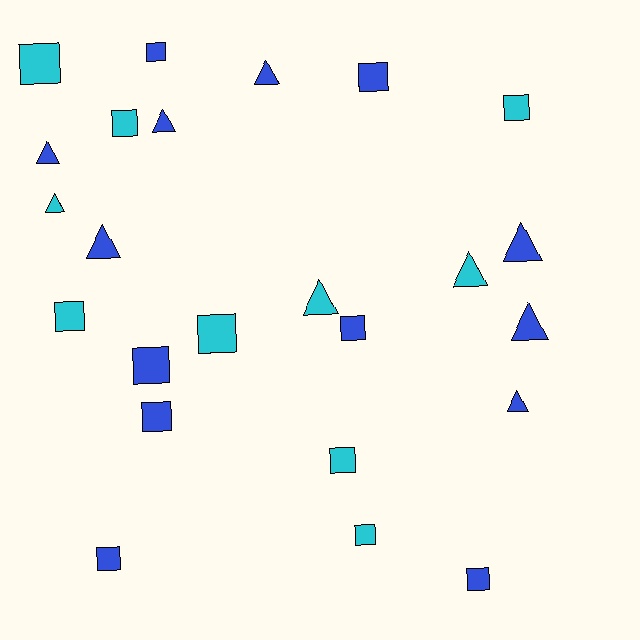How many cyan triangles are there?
There are 3 cyan triangles.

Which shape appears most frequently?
Square, with 14 objects.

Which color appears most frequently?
Blue, with 14 objects.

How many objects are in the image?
There are 24 objects.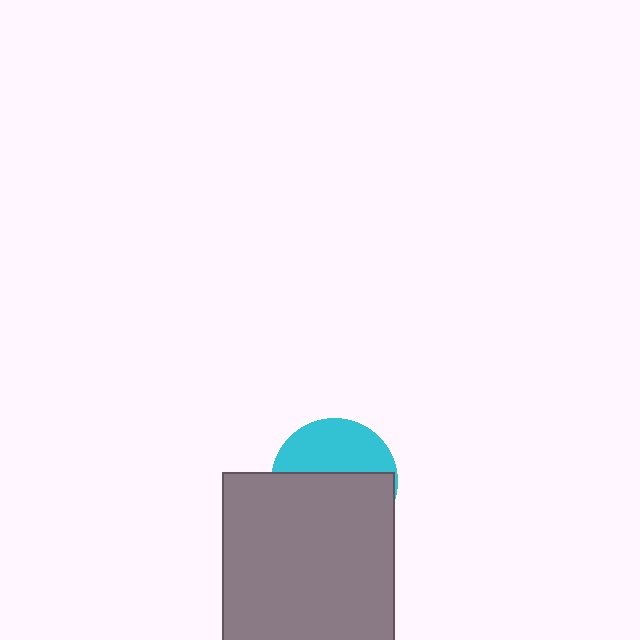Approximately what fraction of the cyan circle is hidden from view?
Roughly 60% of the cyan circle is hidden behind the gray square.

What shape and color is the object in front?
The object in front is a gray square.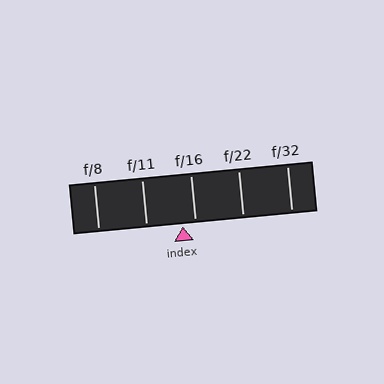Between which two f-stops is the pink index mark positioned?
The index mark is between f/11 and f/16.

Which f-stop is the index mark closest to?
The index mark is closest to f/16.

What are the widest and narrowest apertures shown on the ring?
The widest aperture shown is f/8 and the narrowest is f/32.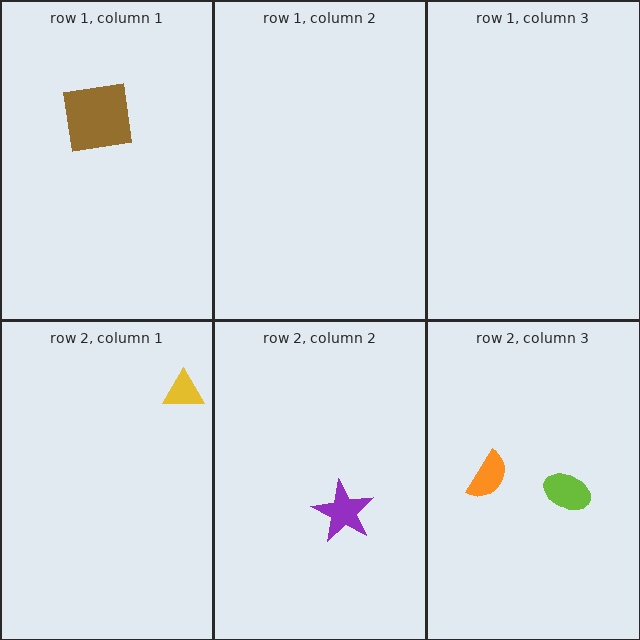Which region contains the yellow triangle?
The row 2, column 1 region.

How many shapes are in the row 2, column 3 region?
2.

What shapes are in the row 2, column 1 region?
The yellow triangle.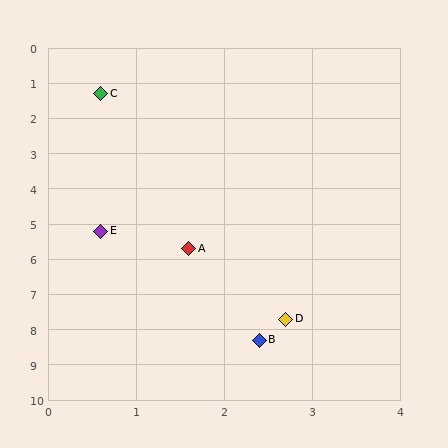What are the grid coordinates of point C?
Point C is at approximately (0.6, 1.3).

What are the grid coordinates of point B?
Point B is at approximately (2.4, 8.3).